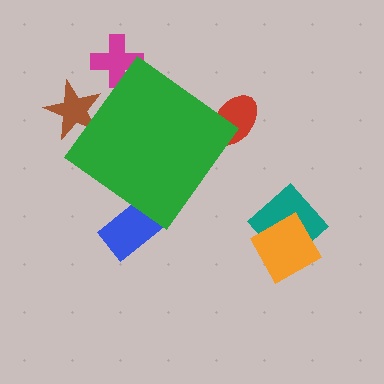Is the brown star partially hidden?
Yes, the brown star is partially hidden behind the green diamond.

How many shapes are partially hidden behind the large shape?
4 shapes are partially hidden.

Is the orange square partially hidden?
No, the orange square is fully visible.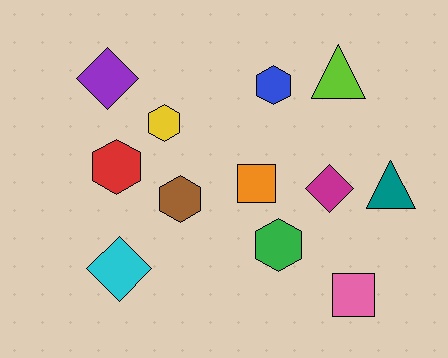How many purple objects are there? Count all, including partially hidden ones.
There is 1 purple object.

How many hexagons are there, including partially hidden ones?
There are 5 hexagons.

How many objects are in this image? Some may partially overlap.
There are 12 objects.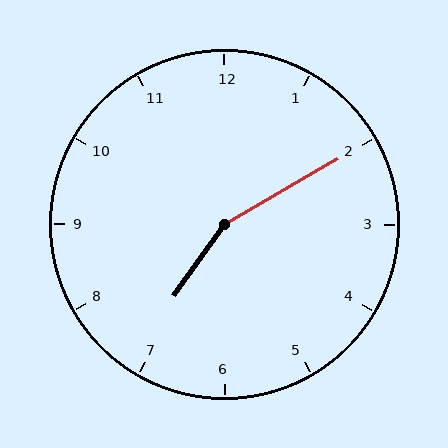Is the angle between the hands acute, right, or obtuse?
It is obtuse.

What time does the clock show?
7:10.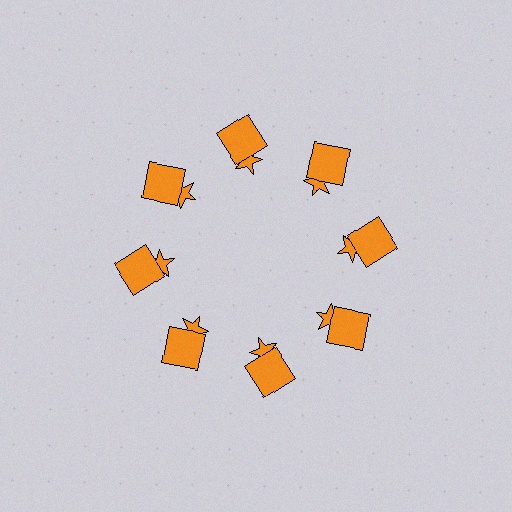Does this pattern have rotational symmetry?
Yes, this pattern has 8-fold rotational symmetry. It looks the same after rotating 45 degrees around the center.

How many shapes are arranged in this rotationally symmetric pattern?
There are 16 shapes, arranged in 8 groups of 2.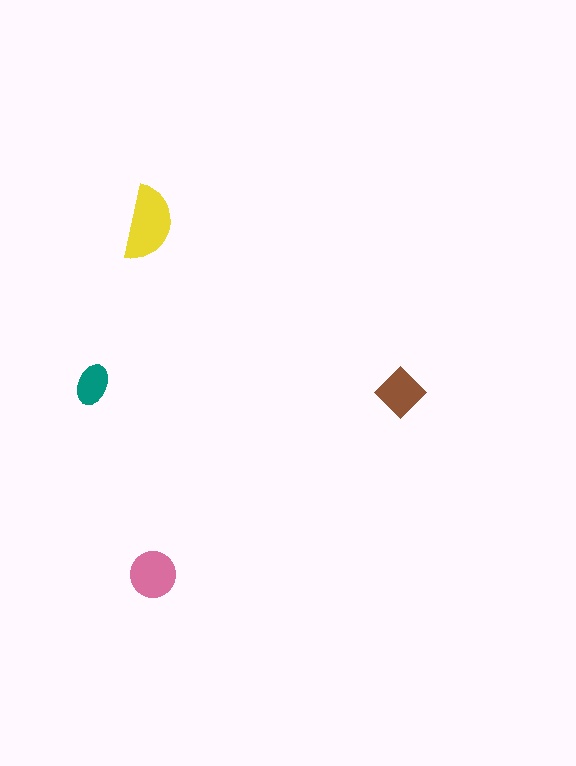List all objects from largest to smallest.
The yellow semicircle, the pink circle, the brown diamond, the teal ellipse.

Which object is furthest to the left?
The teal ellipse is leftmost.